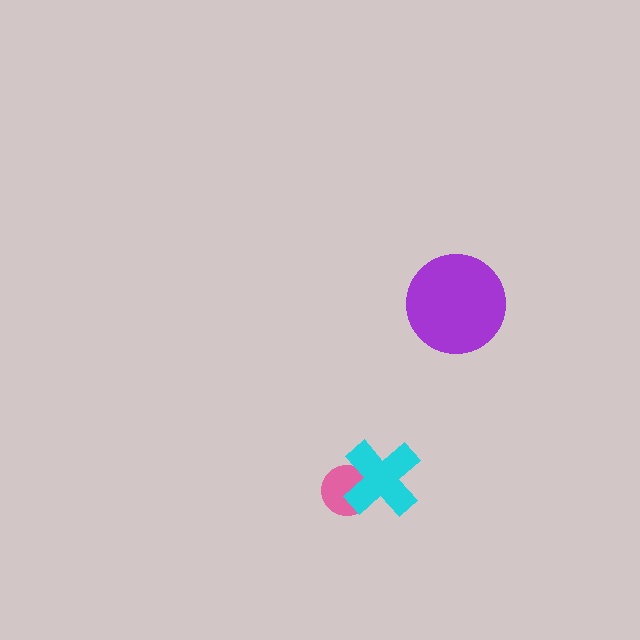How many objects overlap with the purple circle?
0 objects overlap with the purple circle.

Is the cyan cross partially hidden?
No, no other shape covers it.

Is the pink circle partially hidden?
Yes, it is partially covered by another shape.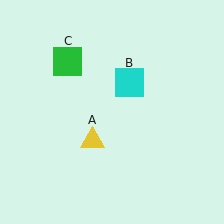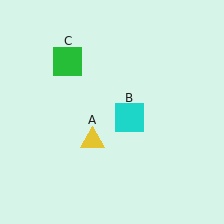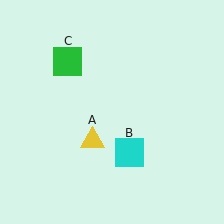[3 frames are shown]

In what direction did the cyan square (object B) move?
The cyan square (object B) moved down.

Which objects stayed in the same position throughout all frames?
Yellow triangle (object A) and green square (object C) remained stationary.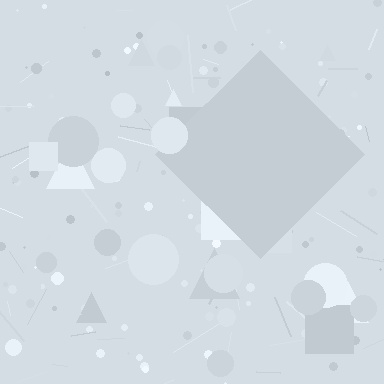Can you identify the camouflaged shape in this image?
The camouflaged shape is a diamond.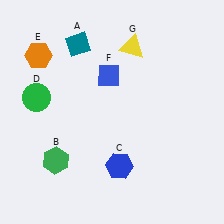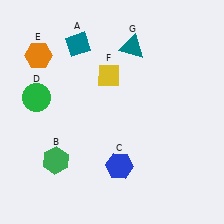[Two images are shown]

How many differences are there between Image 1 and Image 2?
There are 2 differences between the two images.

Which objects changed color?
F changed from blue to yellow. G changed from yellow to teal.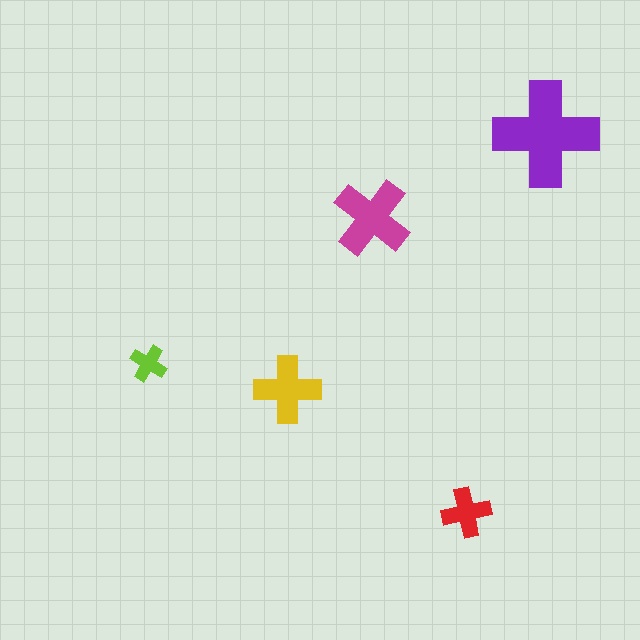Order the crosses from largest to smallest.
the purple one, the magenta one, the yellow one, the red one, the lime one.